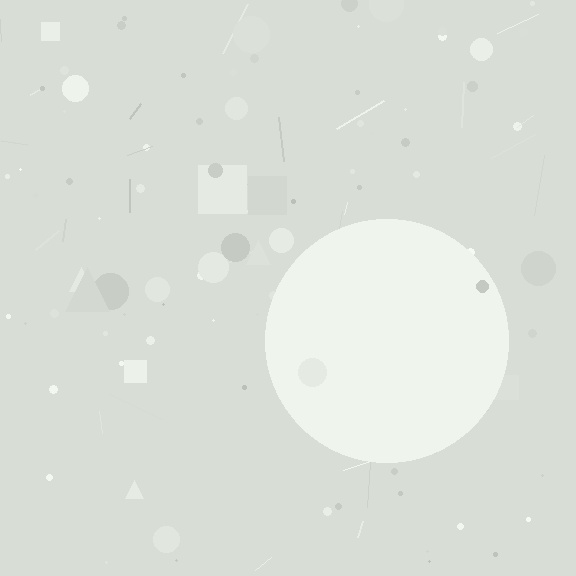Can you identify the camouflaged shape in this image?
The camouflaged shape is a circle.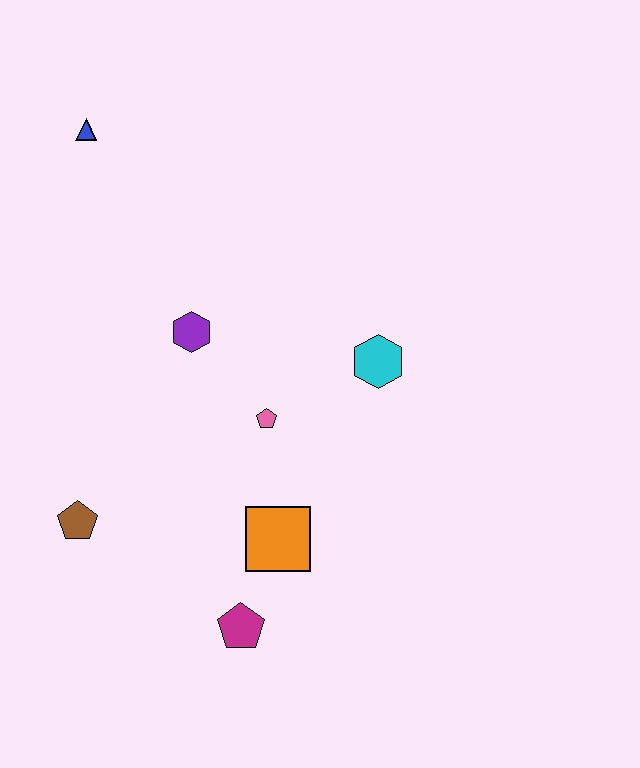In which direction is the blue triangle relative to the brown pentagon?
The blue triangle is above the brown pentagon.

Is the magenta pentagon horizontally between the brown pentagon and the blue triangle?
No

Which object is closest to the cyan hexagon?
The pink pentagon is closest to the cyan hexagon.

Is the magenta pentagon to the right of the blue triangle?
Yes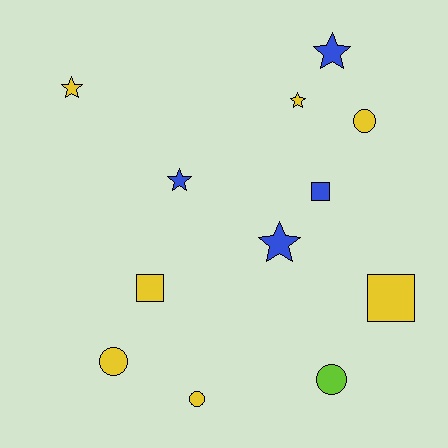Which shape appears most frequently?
Star, with 5 objects.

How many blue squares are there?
There is 1 blue square.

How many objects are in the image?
There are 12 objects.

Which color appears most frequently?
Yellow, with 7 objects.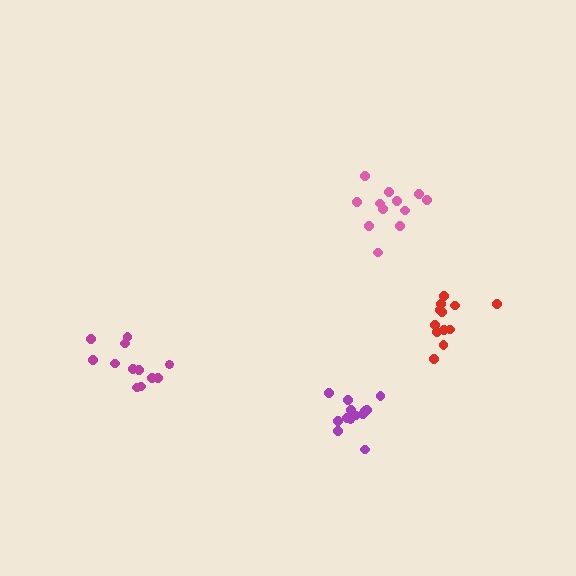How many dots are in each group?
Group 1: 12 dots, Group 2: 13 dots, Group 3: 12 dots, Group 4: 12 dots (49 total).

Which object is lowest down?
The purple cluster is bottommost.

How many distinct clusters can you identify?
There are 4 distinct clusters.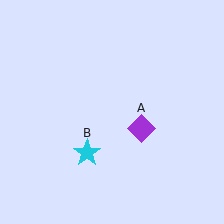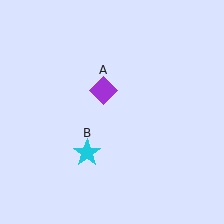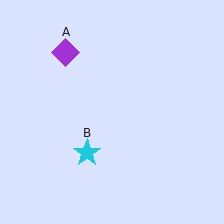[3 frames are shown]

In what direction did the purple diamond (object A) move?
The purple diamond (object A) moved up and to the left.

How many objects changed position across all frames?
1 object changed position: purple diamond (object A).